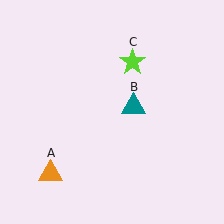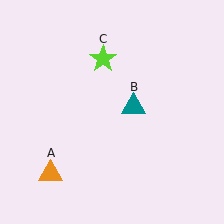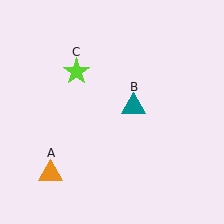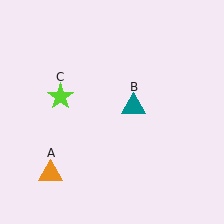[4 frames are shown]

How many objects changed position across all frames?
1 object changed position: lime star (object C).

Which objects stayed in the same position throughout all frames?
Orange triangle (object A) and teal triangle (object B) remained stationary.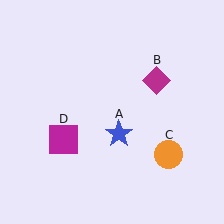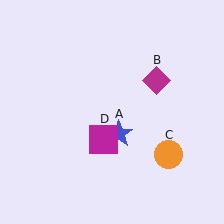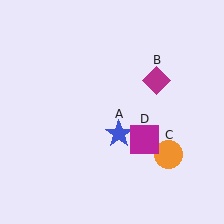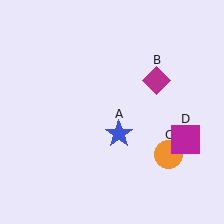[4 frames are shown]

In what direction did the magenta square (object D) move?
The magenta square (object D) moved right.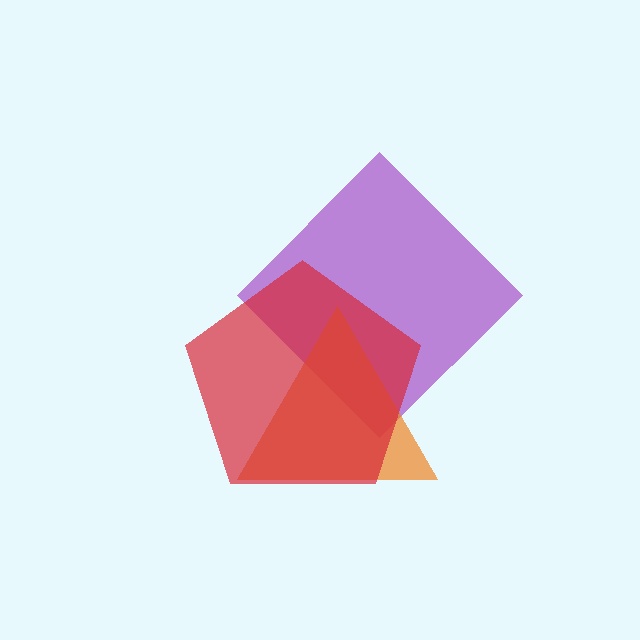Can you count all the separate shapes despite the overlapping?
Yes, there are 3 separate shapes.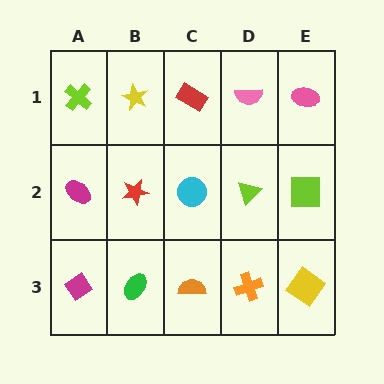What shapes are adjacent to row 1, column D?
A lime triangle (row 2, column D), a red rectangle (row 1, column C), a pink ellipse (row 1, column E).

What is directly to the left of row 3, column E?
An orange cross.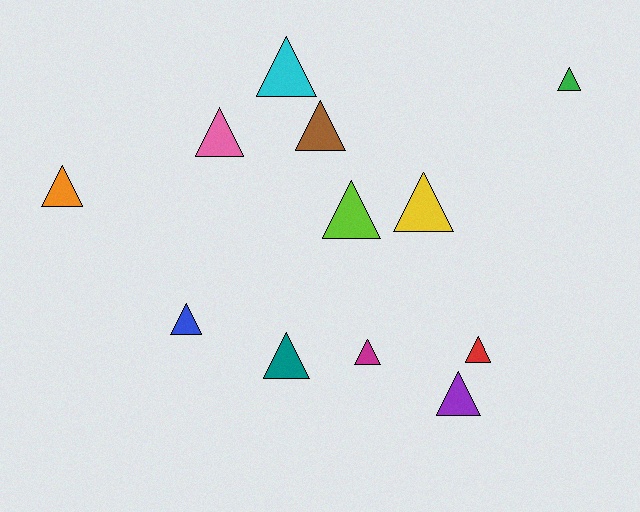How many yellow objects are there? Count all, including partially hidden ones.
There is 1 yellow object.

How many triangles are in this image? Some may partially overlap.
There are 12 triangles.